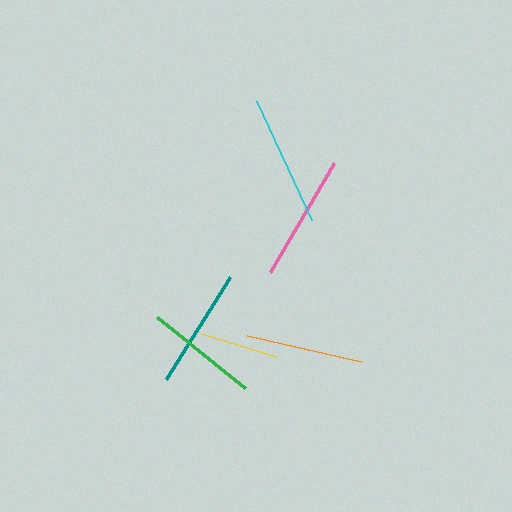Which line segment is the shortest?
The yellow line is the shortest at approximately 79 pixels.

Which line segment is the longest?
The cyan line is the longest at approximately 131 pixels.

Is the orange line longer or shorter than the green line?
The orange line is longer than the green line.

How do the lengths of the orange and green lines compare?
The orange and green lines are approximately the same length.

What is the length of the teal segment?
The teal segment is approximately 120 pixels long.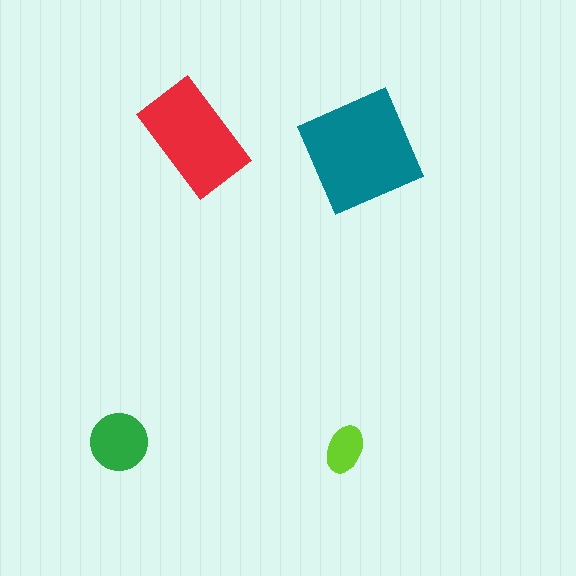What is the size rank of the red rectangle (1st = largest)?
2nd.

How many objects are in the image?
There are 4 objects in the image.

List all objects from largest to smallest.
The teal square, the red rectangle, the green circle, the lime ellipse.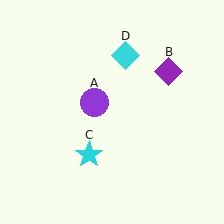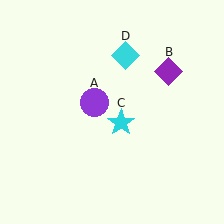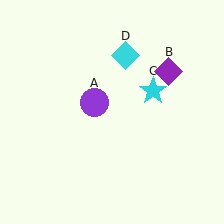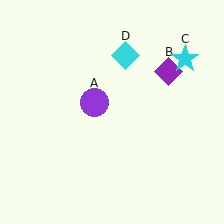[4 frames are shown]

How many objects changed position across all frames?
1 object changed position: cyan star (object C).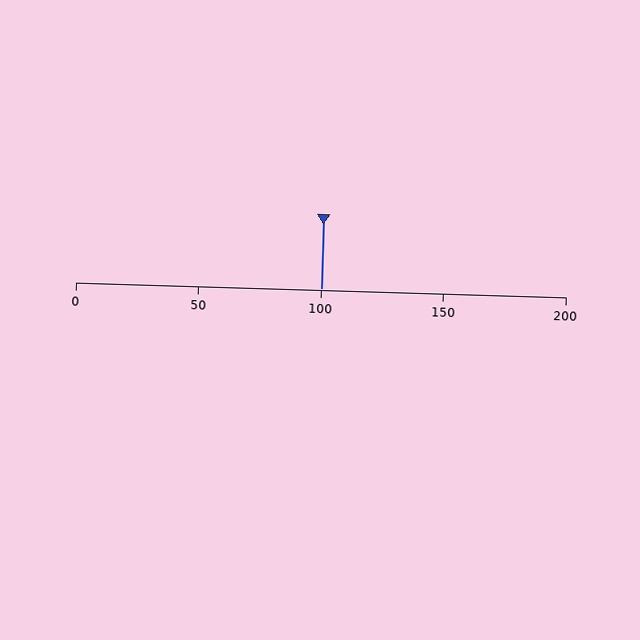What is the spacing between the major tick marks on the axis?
The major ticks are spaced 50 apart.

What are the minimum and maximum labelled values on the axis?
The axis runs from 0 to 200.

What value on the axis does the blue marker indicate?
The marker indicates approximately 100.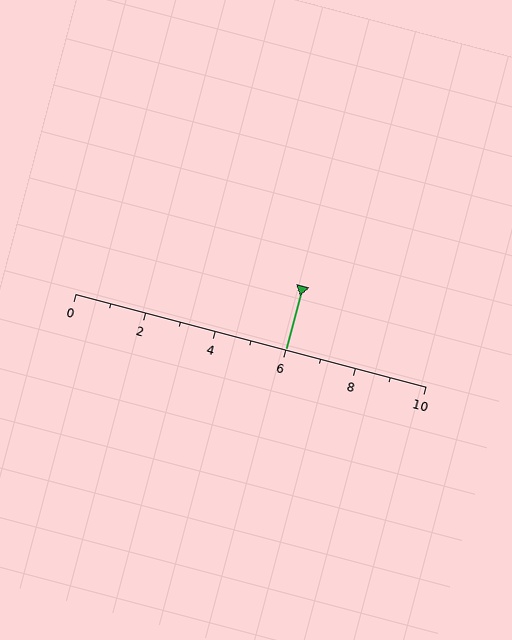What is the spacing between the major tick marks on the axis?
The major ticks are spaced 2 apart.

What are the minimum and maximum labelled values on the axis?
The axis runs from 0 to 10.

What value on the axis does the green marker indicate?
The marker indicates approximately 6.